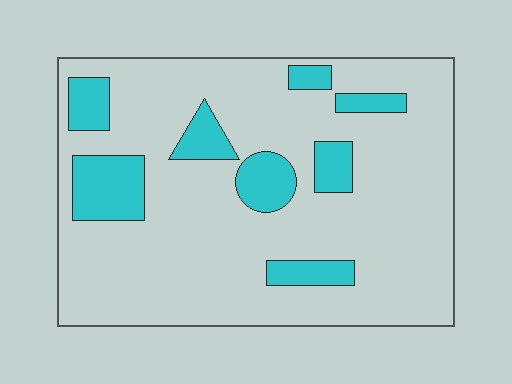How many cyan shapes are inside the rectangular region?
8.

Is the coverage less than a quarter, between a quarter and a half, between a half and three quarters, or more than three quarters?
Less than a quarter.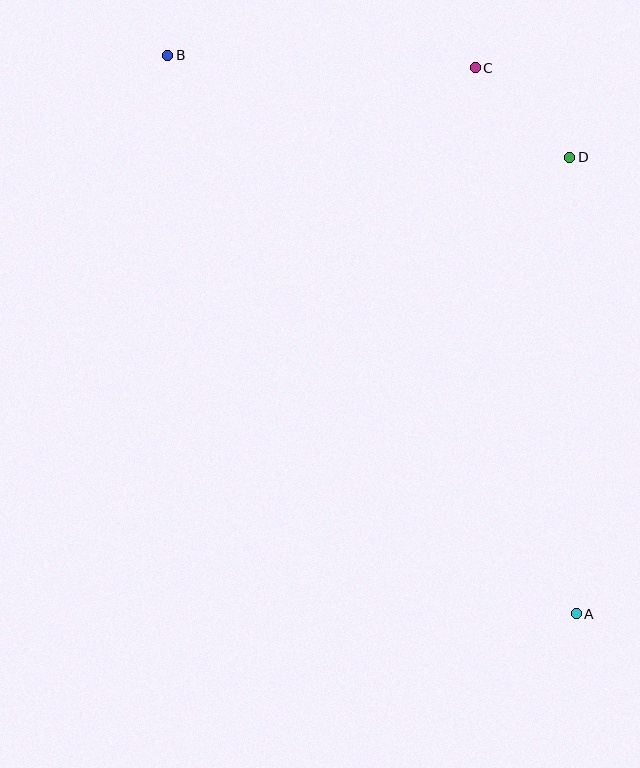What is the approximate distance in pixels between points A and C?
The distance between A and C is approximately 555 pixels.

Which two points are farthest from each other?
Points A and B are farthest from each other.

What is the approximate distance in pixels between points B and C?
The distance between B and C is approximately 308 pixels.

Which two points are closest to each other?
Points C and D are closest to each other.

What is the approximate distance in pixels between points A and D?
The distance between A and D is approximately 457 pixels.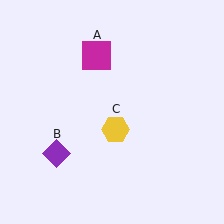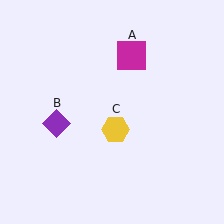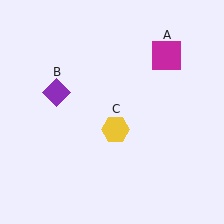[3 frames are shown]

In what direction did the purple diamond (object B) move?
The purple diamond (object B) moved up.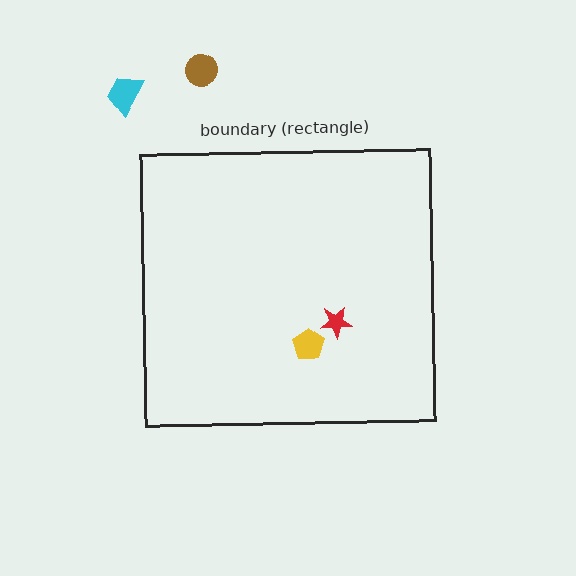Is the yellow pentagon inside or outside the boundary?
Inside.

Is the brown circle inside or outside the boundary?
Outside.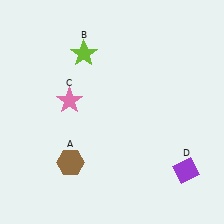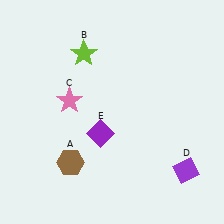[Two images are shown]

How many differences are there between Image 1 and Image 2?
There is 1 difference between the two images.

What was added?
A purple diamond (E) was added in Image 2.